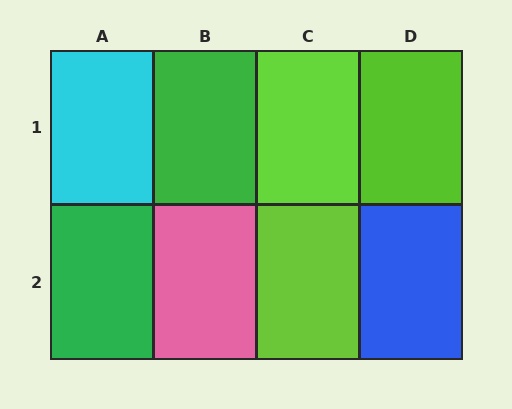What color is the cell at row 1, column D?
Lime.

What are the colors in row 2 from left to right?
Green, pink, lime, blue.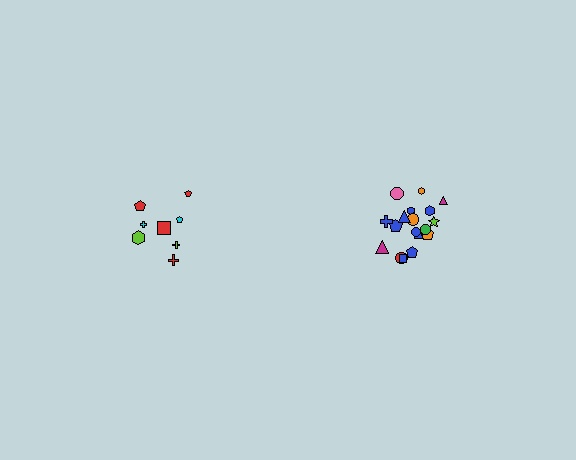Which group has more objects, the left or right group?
The right group.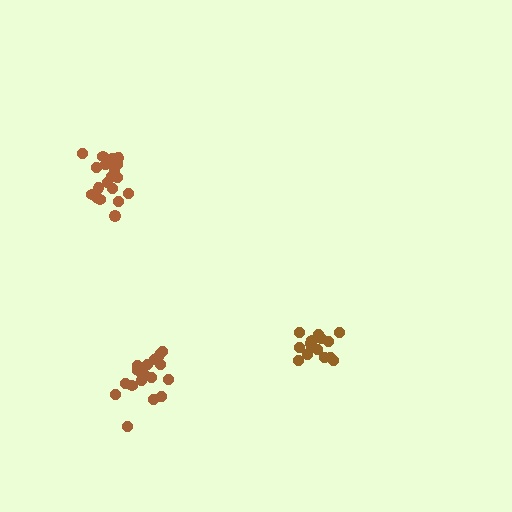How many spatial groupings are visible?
There are 3 spatial groupings.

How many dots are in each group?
Group 1: 18 dots, Group 2: 15 dots, Group 3: 20 dots (53 total).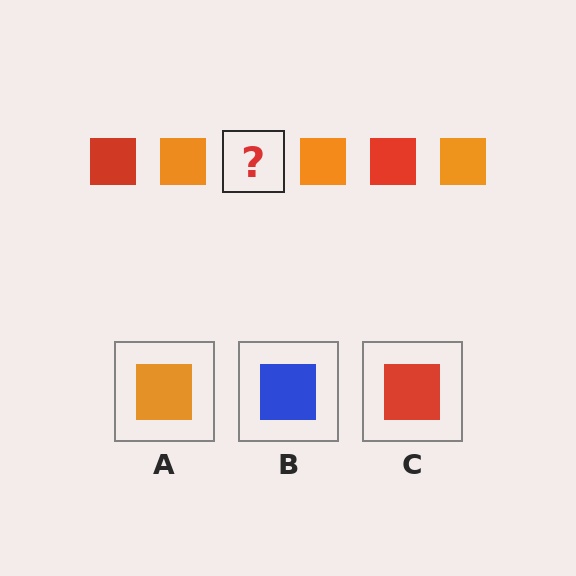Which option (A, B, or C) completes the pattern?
C.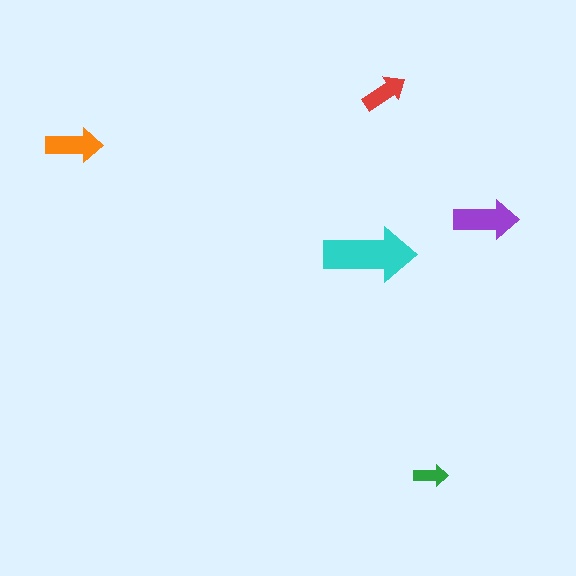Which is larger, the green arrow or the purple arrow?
The purple one.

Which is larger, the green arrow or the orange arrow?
The orange one.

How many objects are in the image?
There are 5 objects in the image.